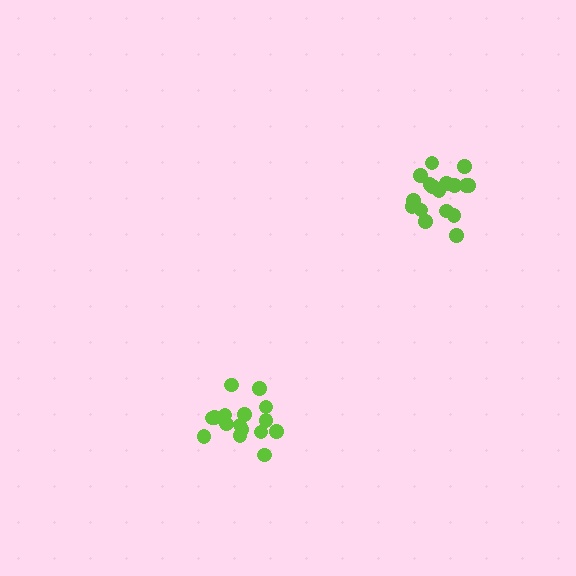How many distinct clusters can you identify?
There are 2 distinct clusters.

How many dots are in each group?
Group 1: 16 dots, Group 2: 18 dots (34 total).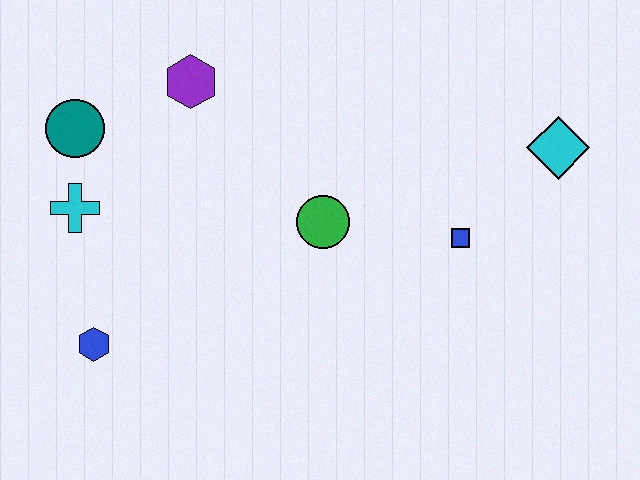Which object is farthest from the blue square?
The teal circle is farthest from the blue square.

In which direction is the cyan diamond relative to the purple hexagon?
The cyan diamond is to the right of the purple hexagon.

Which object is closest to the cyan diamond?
The blue square is closest to the cyan diamond.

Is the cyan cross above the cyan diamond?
No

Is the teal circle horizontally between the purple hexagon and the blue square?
No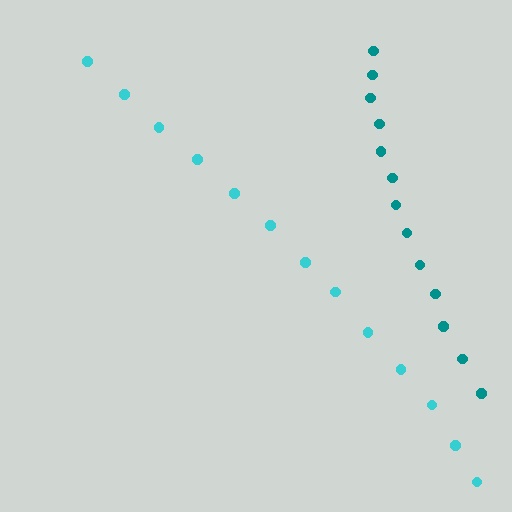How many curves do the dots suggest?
There are 2 distinct paths.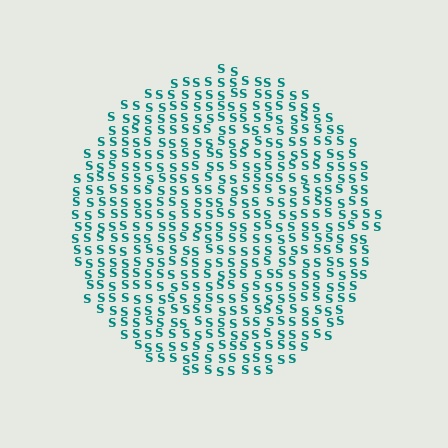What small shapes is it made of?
It is made of small letter S's.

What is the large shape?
The large shape is a circle.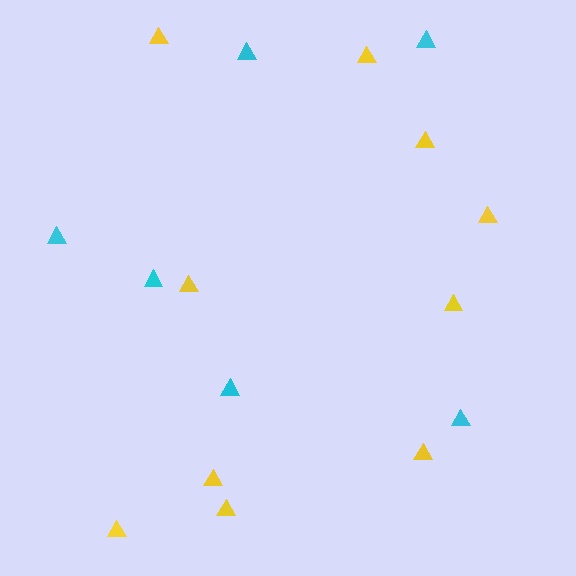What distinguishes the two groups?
There are 2 groups: one group of yellow triangles (10) and one group of cyan triangles (6).